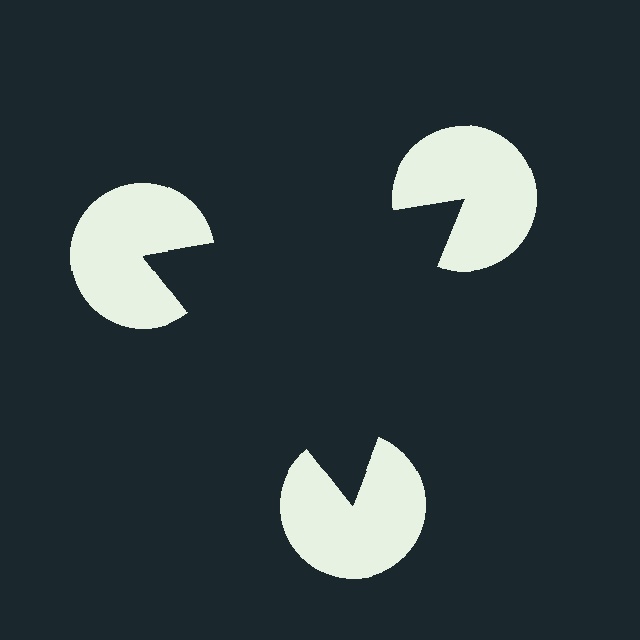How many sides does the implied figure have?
3 sides.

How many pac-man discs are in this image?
There are 3 — one at each vertex of the illusory triangle.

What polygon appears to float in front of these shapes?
An illusory triangle — its edges are inferred from the aligned wedge cuts in the pac-man discs, not physically drawn.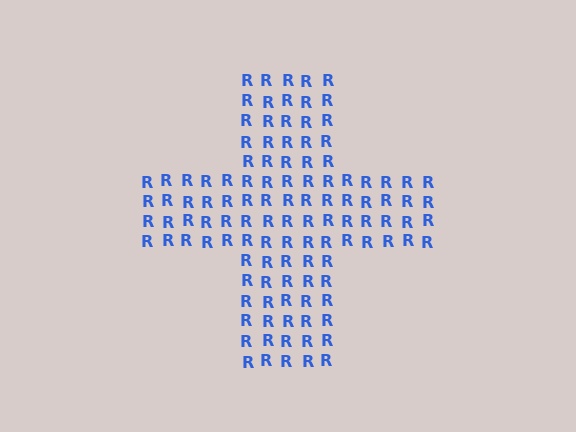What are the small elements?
The small elements are letter R's.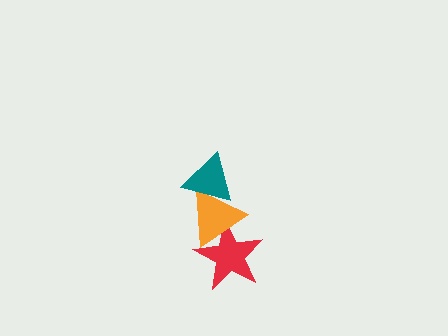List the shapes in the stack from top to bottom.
From top to bottom: the teal triangle, the orange triangle, the red star.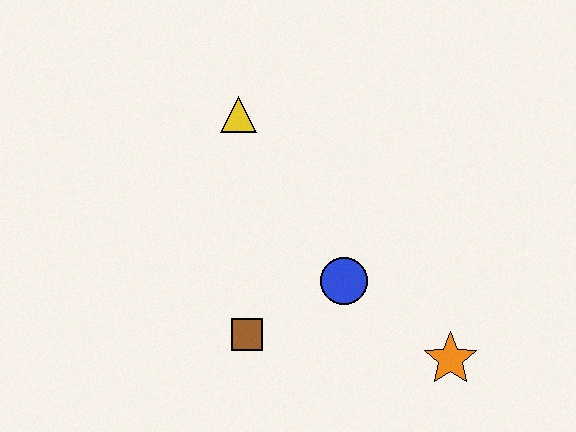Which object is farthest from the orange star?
The yellow triangle is farthest from the orange star.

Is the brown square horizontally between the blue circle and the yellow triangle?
Yes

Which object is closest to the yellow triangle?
The blue circle is closest to the yellow triangle.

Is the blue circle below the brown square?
No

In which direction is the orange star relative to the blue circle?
The orange star is to the right of the blue circle.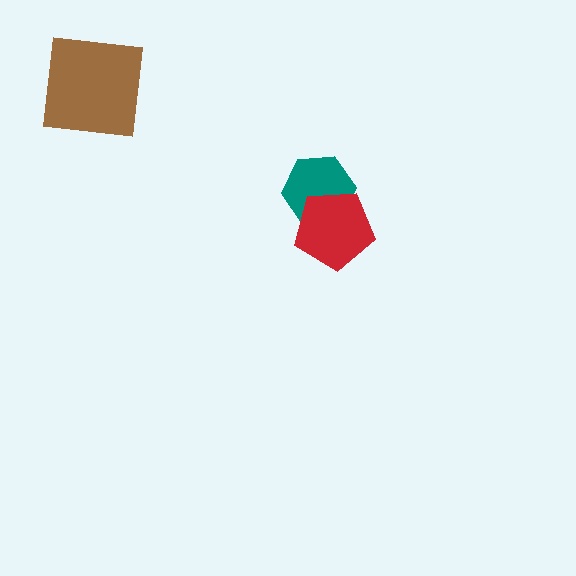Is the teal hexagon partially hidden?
Yes, it is partially covered by another shape.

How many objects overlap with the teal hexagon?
1 object overlaps with the teal hexagon.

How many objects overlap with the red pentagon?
1 object overlaps with the red pentagon.